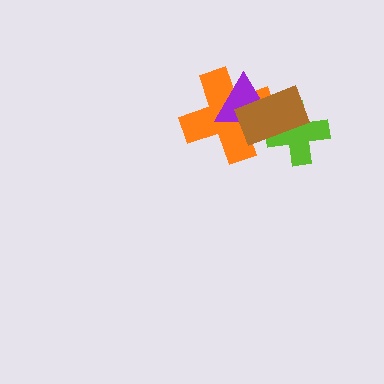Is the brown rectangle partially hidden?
No, no other shape covers it.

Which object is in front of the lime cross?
The brown rectangle is in front of the lime cross.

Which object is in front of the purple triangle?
The brown rectangle is in front of the purple triangle.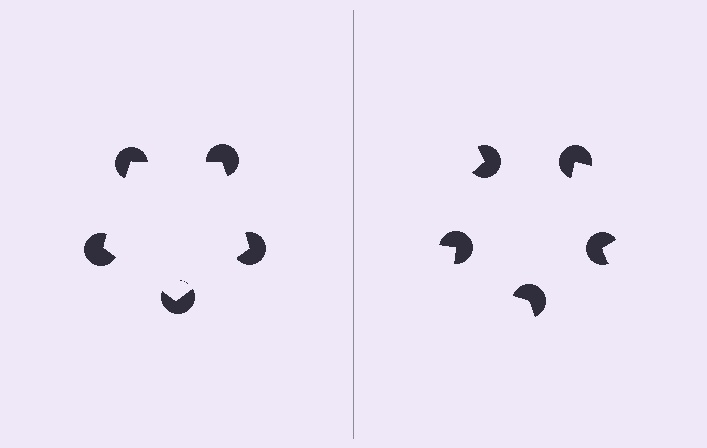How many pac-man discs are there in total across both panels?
10 — 5 on each side.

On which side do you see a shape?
An illusory pentagon appears on the left side. On the right side the wedge cuts are rotated, so no coherent shape forms.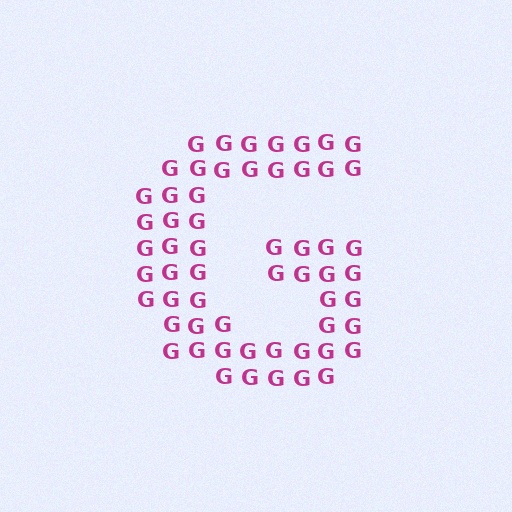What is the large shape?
The large shape is the letter G.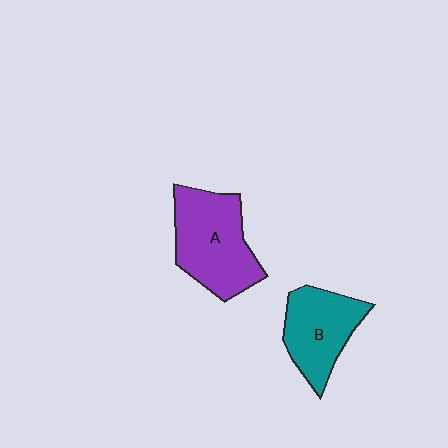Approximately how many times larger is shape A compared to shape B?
Approximately 1.3 times.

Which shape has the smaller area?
Shape B (teal).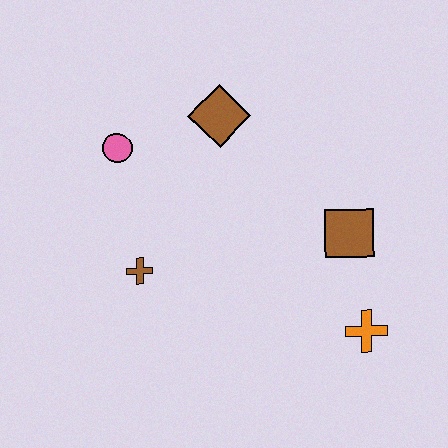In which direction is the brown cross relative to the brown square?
The brown cross is to the left of the brown square.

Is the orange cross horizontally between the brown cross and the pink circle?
No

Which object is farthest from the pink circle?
The orange cross is farthest from the pink circle.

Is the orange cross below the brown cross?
Yes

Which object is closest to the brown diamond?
The pink circle is closest to the brown diamond.